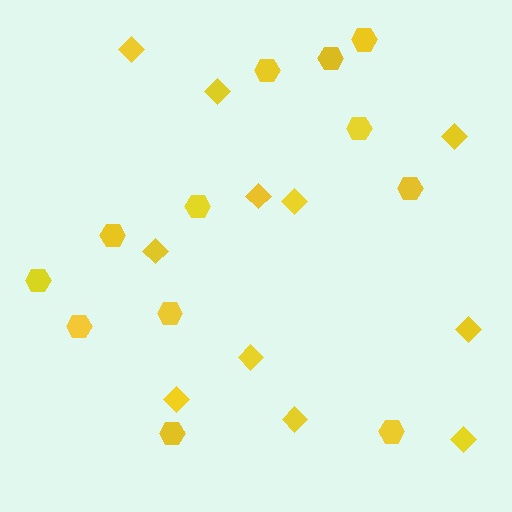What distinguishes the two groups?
There are 2 groups: one group of hexagons (12) and one group of diamonds (11).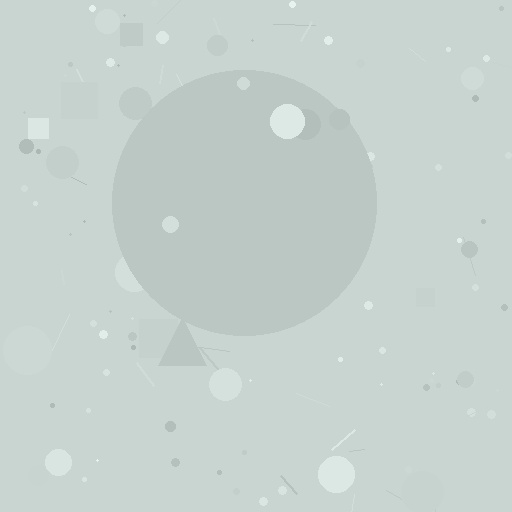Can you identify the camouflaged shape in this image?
The camouflaged shape is a circle.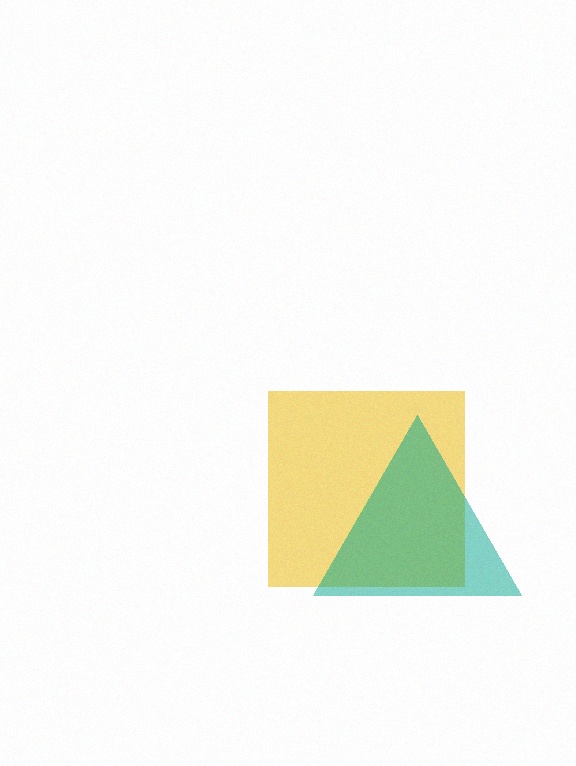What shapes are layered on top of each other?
The layered shapes are: a yellow square, a teal triangle.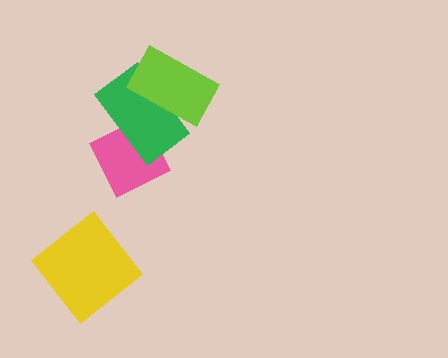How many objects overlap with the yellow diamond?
0 objects overlap with the yellow diamond.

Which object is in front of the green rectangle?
The lime rectangle is in front of the green rectangle.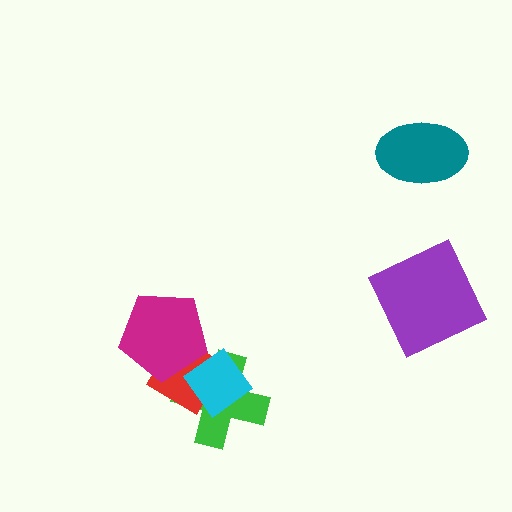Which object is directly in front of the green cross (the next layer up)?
The red diamond is directly in front of the green cross.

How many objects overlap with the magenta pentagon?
2 objects overlap with the magenta pentagon.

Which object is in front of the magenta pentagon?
The cyan diamond is in front of the magenta pentagon.